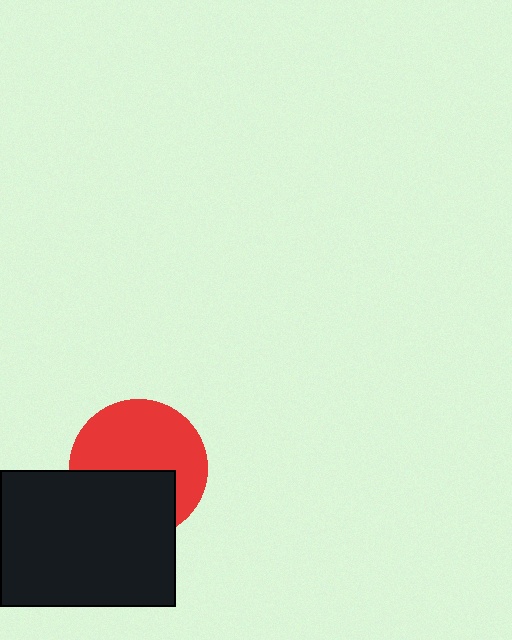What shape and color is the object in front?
The object in front is a black rectangle.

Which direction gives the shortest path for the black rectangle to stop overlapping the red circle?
Moving down gives the shortest separation.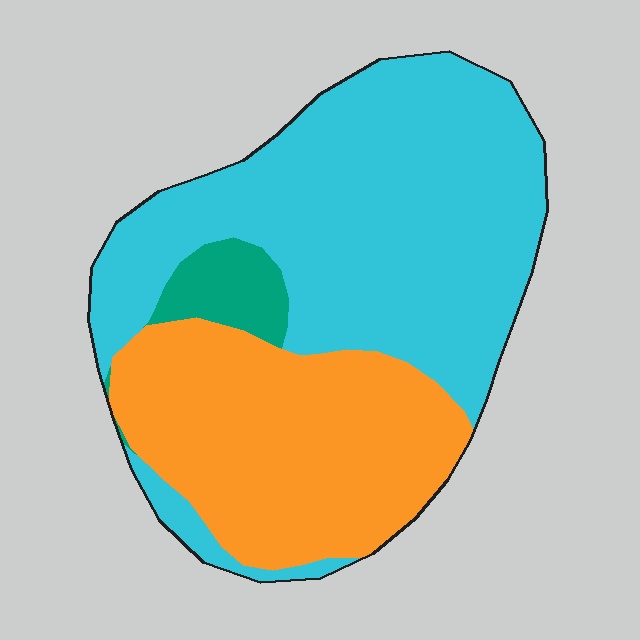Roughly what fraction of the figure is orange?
Orange takes up about three eighths (3/8) of the figure.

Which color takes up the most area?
Cyan, at roughly 55%.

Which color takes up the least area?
Teal, at roughly 5%.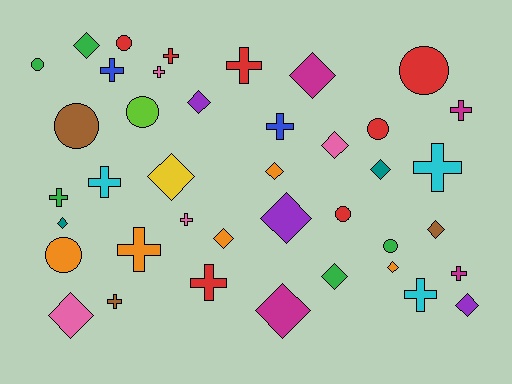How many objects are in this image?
There are 40 objects.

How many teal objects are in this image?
There are 2 teal objects.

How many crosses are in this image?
There are 15 crosses.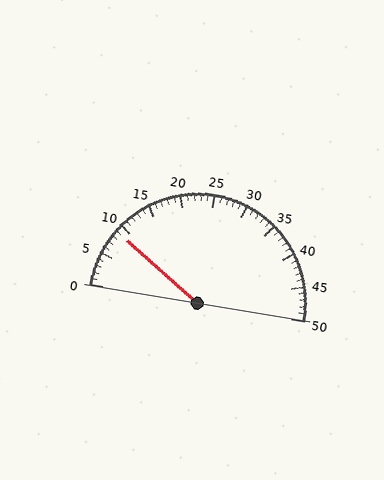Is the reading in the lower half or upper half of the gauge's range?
The reading is in the lower half of the range (0 to 50).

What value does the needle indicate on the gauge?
The needle indicates approximately 9.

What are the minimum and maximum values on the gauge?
The gauge ranges from 0 to 50.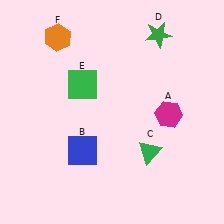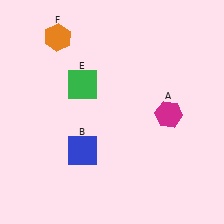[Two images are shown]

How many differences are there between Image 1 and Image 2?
There are 2 differences between the two images.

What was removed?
The green triangle (C), the green star (D) were removed in Image 2.